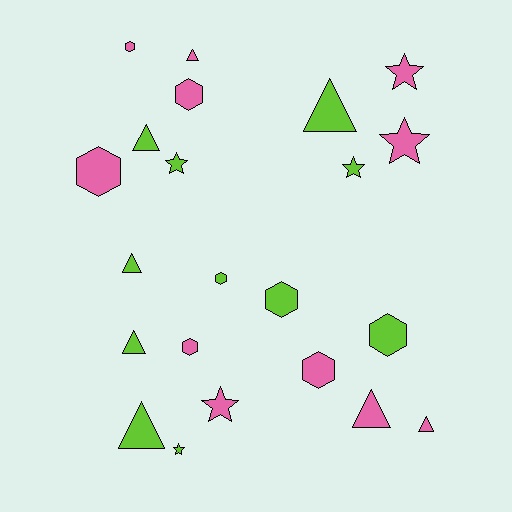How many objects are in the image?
There are 22 objects.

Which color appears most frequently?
Lime, with 11 objects.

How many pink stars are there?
There are 3 pink stars.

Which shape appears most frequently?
Hexagon, with 8 objects.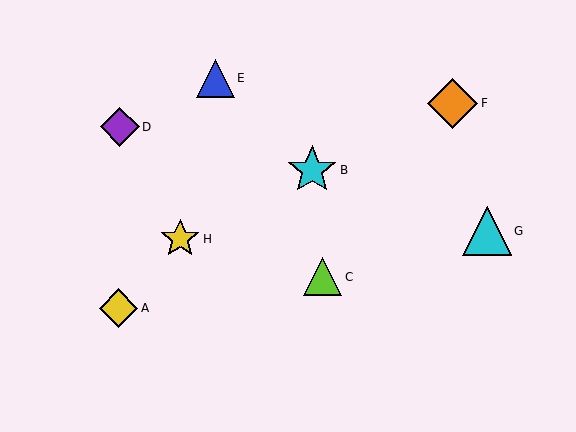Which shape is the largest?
The orange diamond (labeled F) is the largest.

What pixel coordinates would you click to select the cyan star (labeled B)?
Click at (312, 170) to select the cyan star B.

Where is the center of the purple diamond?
The center of the purple diamond is at (120, 127).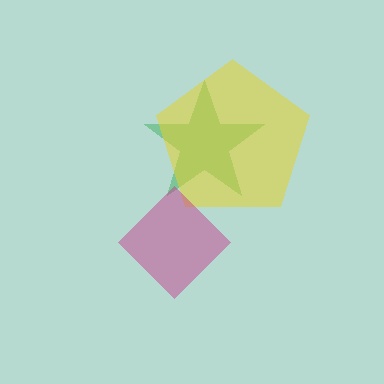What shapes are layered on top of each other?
The layered shapes are: a green star, a yellow pentagon, a magenta diamond.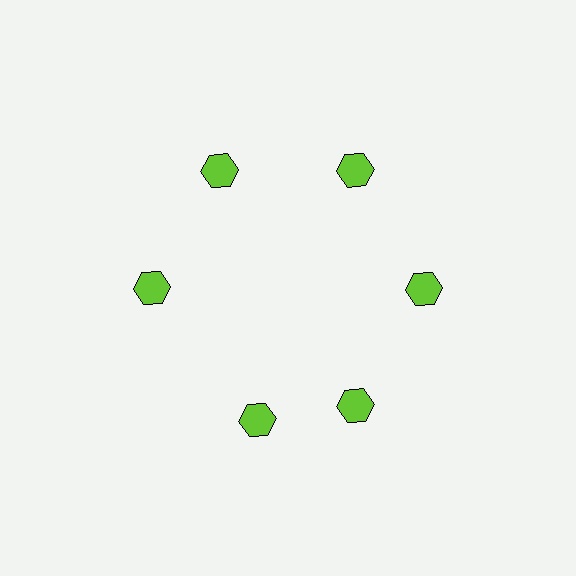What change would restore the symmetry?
The symmetry would be restored by rotating it back into even spacing with its neighbors so that all 6 hexagons sit at equal angles and equal distance from the center.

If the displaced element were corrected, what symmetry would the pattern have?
It would have 6-fold rotational symmetry — the pattern would map onto itself every 60 degrees.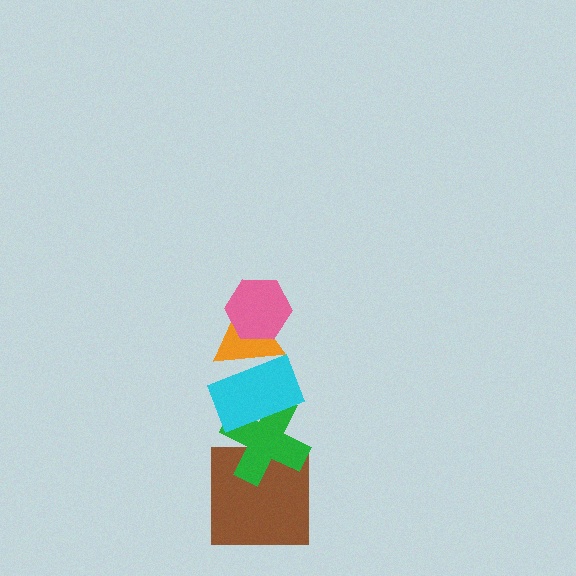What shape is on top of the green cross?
The cyan rectangle is on top of the green cross.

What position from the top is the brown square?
The brown square is 5th from the top.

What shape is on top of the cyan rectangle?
The orange triangle is on top of the cyan rectangle.